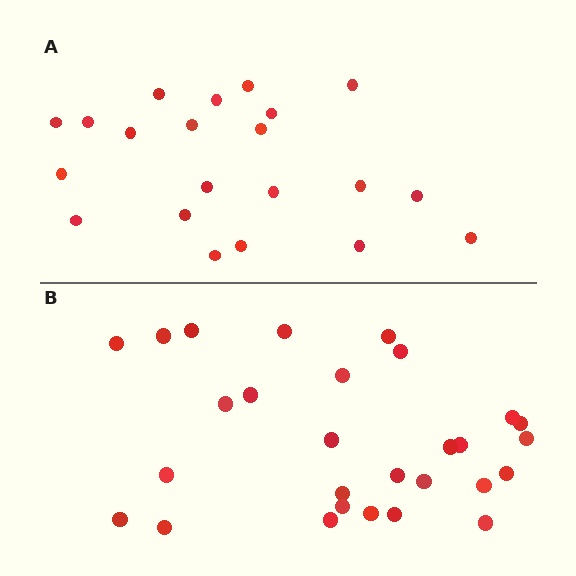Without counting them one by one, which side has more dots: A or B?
Region B (the bottom region) has more dots.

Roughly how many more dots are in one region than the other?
Region B has roughly 8 or so more dots than region A.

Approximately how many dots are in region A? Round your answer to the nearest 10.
About 20 dots. (The exact count is 21, which rounds to 20.)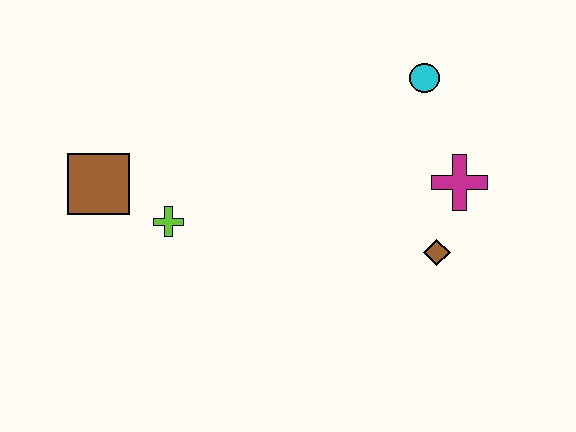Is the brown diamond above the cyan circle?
No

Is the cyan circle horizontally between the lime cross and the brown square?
No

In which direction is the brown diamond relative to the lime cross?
The brown diamond is to the right of the lime cross.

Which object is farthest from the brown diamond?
The brown square is farthest from the brown diamond.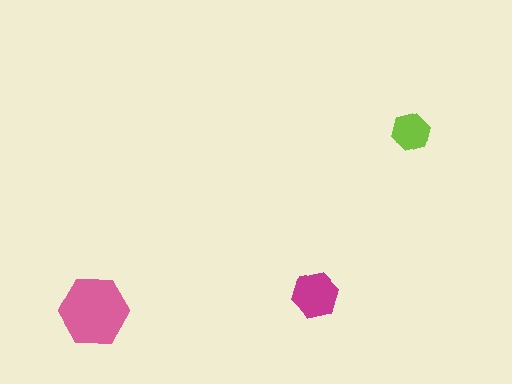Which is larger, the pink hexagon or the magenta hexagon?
The pink one.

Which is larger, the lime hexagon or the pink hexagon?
The pink one.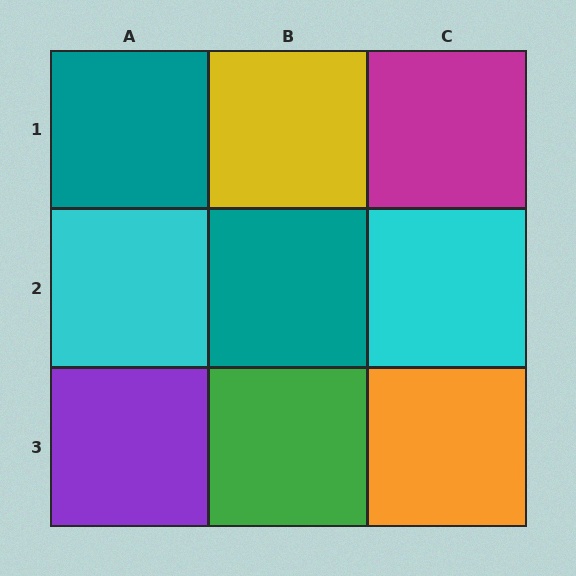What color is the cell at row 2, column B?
Teal.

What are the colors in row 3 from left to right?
Purple, green, orange.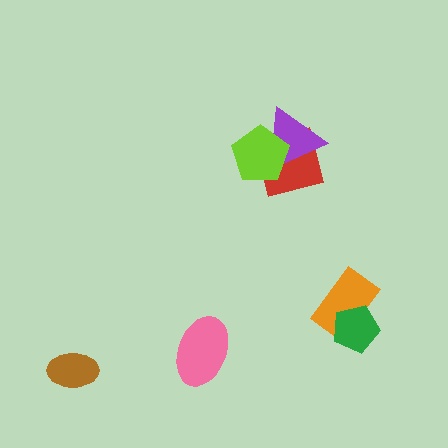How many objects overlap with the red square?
2 objects overlap with the red square.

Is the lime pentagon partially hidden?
No, no other shape covers it.